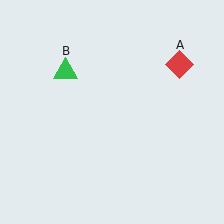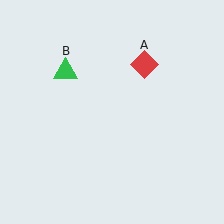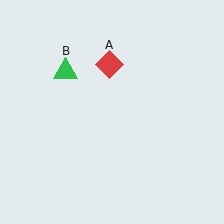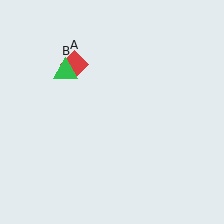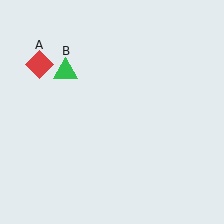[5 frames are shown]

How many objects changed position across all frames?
1 object changed position: red diamond (object A).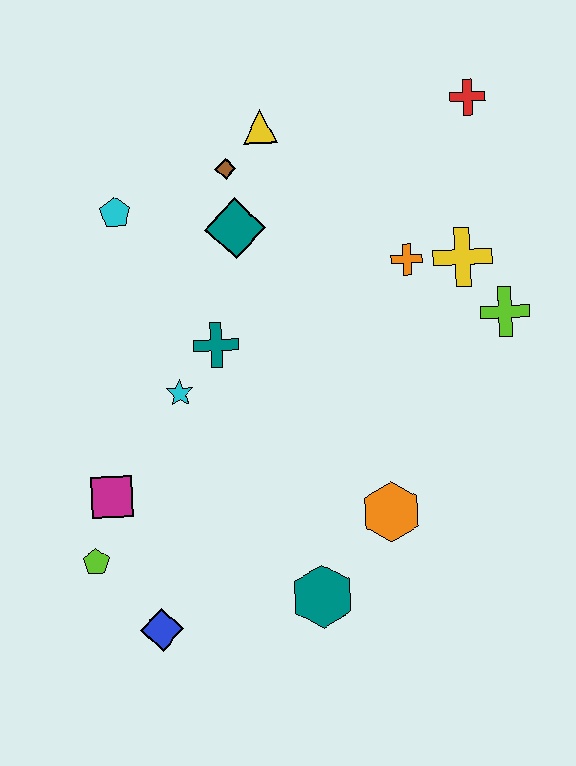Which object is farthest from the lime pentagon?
The red cross is farthest from the lime pentagon.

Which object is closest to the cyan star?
The teal cross is closest to the cyan star.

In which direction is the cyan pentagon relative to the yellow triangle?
The cyan pentagon is to the left of the yellow triangle.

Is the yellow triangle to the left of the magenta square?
No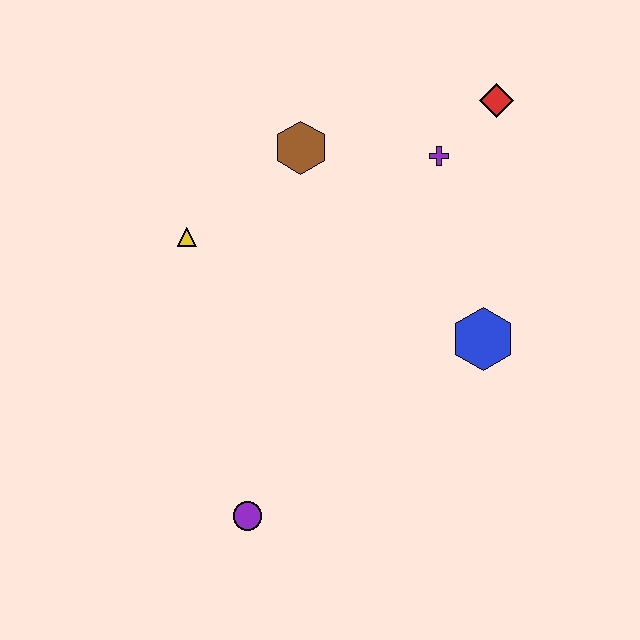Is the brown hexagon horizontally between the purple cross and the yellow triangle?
Yes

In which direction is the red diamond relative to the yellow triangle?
The red diamond is to the right of the yellow triangle.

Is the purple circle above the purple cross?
No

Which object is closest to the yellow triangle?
The brown hexagon is closest to the yellow triangle.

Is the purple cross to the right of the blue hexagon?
No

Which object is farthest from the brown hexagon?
The purple circle is farthest from the brown hexagon.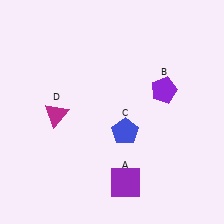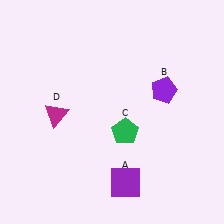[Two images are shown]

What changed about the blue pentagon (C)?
In Image 1, C is blue. In Image 2, it changed to green.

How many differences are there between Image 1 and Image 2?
There is 1 difference between the two images.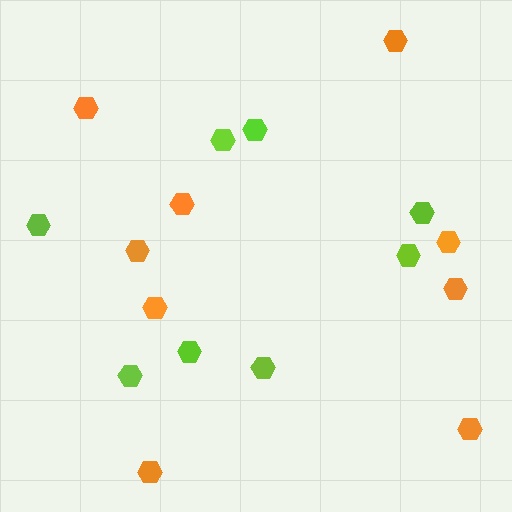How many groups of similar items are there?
There are 2 groups: one group of orange hexagons (9) and one group of lime hexagons (8).